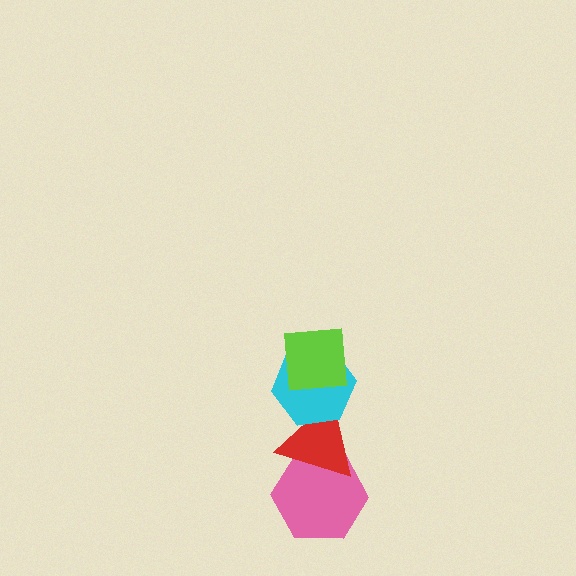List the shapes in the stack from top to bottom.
From top to bottom: the lime square, the cyan hexagon, the red triangle, the pink hexagon.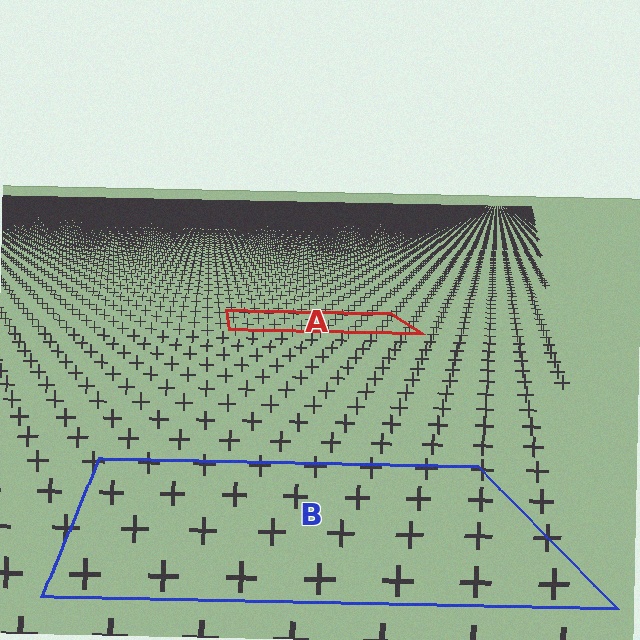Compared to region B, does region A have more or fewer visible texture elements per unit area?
Region A has more texture elements per unit area — they are packed more densely because it is farther away.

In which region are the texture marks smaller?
The texture marks are smaller in region A, because it is farther away.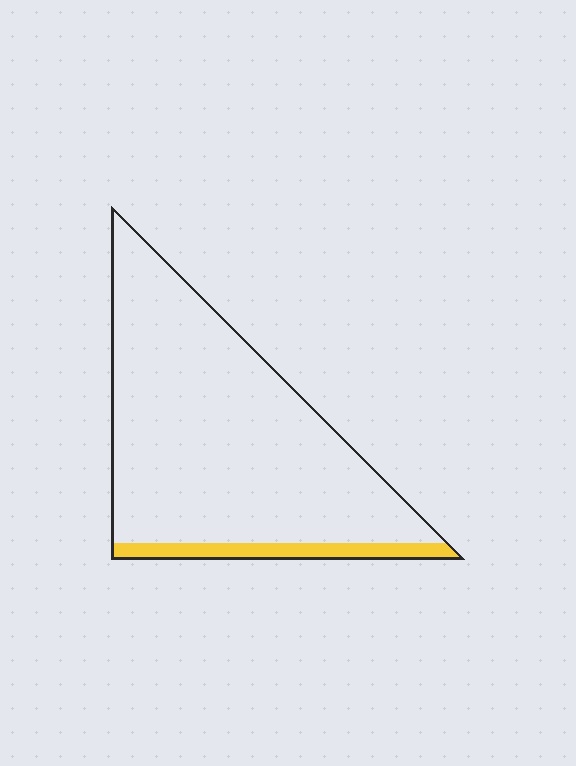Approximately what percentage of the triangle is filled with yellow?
Approximately 10%.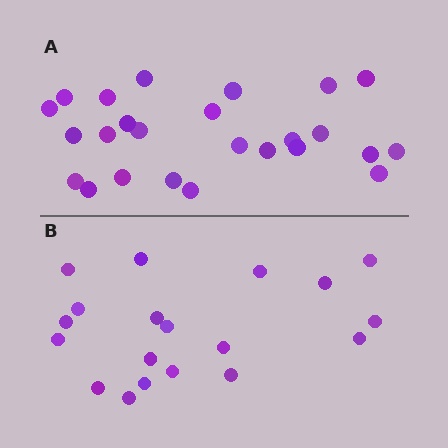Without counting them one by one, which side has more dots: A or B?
Region A (the top region) has more dots.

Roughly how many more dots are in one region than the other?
Region A has about 6 more dots than region B.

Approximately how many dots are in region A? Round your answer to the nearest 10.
About 20 dots. (The exact count is 25, which rounds to 20.)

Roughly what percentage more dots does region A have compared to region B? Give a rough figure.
About 30% more.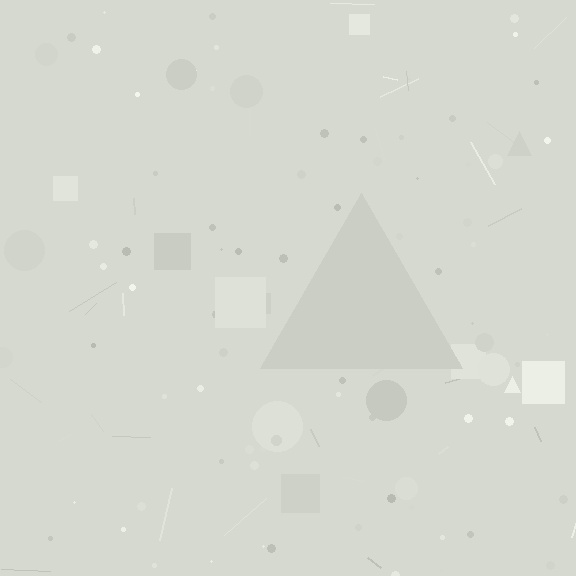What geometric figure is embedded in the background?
A triangle is embedded in the background.